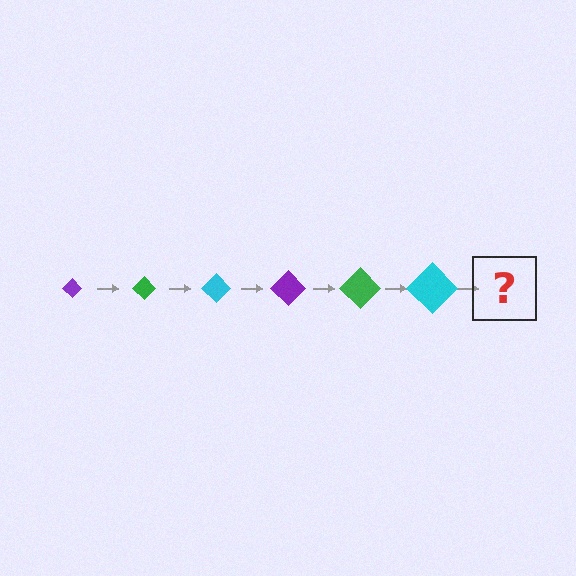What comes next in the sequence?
The next element should be a purple diamond, larger than the previous one.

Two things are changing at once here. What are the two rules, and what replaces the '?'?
The two rules are that the diamond grows larger each step and the color cycles through purple, green, and cyan. The '?' should be a purple diamond, larger than the previous one.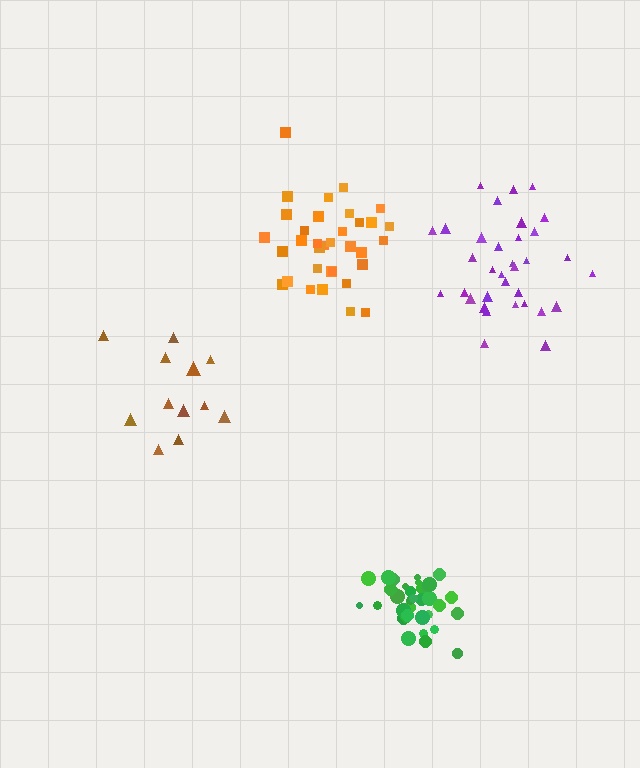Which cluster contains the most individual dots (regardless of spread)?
Green (35).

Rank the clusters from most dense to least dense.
green, orange, purple, brown.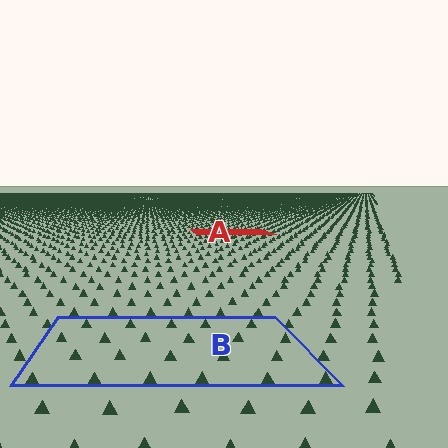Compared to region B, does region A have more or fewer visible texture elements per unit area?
Region A has more texture elements per unit area — they are packed more densely because it is farther away.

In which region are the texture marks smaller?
The texture marks are smaller in region A, because it is farther away.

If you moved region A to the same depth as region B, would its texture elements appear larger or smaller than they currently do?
They would appear larger. At a closer depth, the same texture elements are projected at a bigger on-screen size.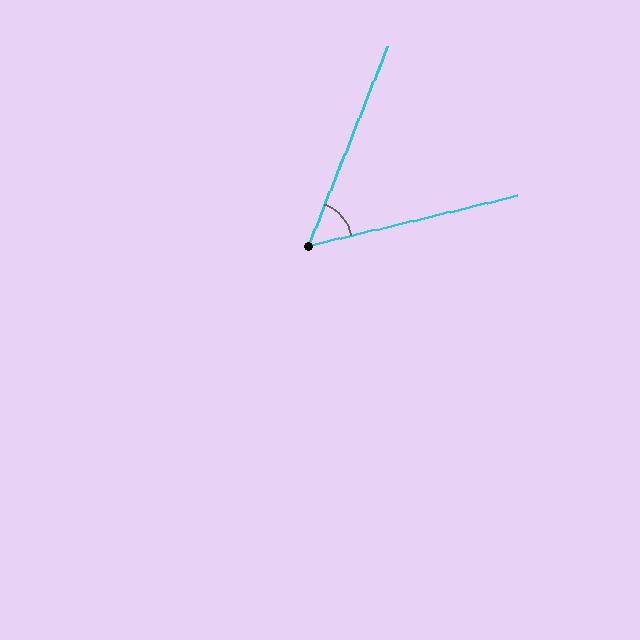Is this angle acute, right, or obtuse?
It is acute.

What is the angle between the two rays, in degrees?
Approximately 55 degrees.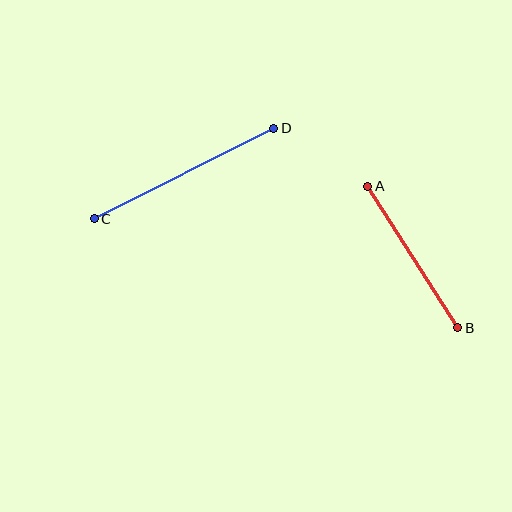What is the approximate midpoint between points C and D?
The midpoint is at approximately (184, 174) pixels.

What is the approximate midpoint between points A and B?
The midpoint is at approximately (413, 257) pixels.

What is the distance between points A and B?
The distance is approximately 168 pixels.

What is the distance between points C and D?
The distance is approximately 201 pixels.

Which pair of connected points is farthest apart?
Points C and D are farthest apart.